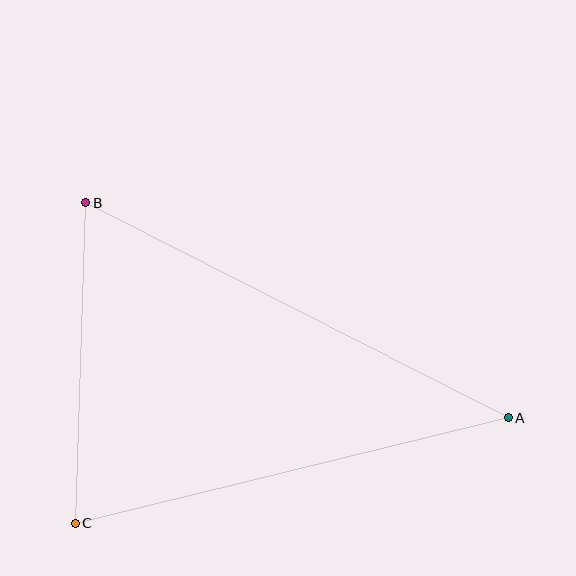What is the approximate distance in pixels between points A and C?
The distance between A and C is approximately 446 pixels.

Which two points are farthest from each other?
Points A and B are farthest from each other.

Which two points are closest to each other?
Points B and C are closest to each other.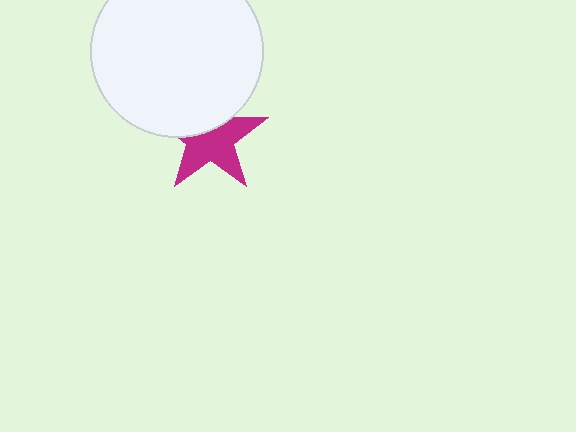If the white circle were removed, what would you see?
You would see the complete magenta star.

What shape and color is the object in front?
The object in front is a white circle.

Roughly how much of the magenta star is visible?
About half of it is visible (roughly 62%).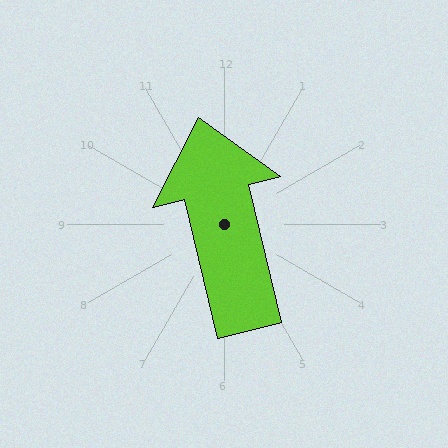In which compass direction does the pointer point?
North.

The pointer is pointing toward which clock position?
Roughly 12 o'clock.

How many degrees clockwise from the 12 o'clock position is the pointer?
Approximately 346 degrees.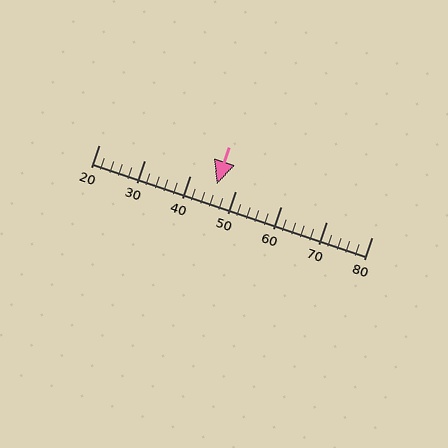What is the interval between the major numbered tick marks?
The major tick marks are spaced 10 units apart.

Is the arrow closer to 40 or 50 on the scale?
The arrow is closer to 50.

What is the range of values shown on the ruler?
The ruler shows values from 20 to 80.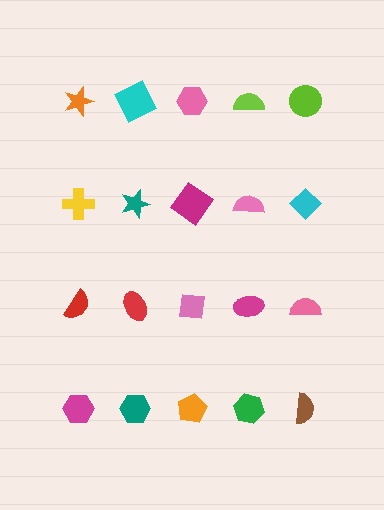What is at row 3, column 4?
A magenta ellipse.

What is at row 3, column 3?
A pink square.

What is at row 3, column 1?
A red semicircle.